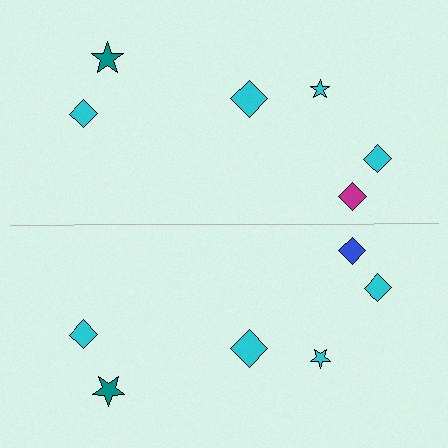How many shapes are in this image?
There are 12 shapes in this image.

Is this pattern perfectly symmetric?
No, the pattern is not perfectly symmetric. The blue diamond on the bottom side breaks the symmetry — its mirror counterpart is magenta.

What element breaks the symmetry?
The blue diamond on the bottom side breaks the symmetry — its mirror counterpart is magenta.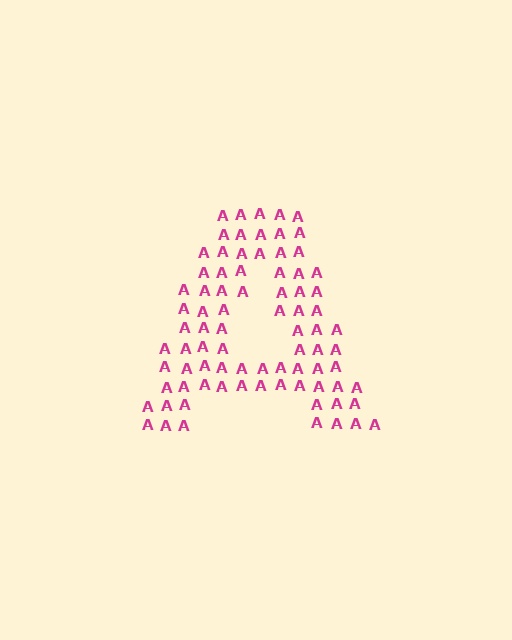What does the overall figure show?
The overall figure shows the letter A.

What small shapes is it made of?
It is made of small letter A's.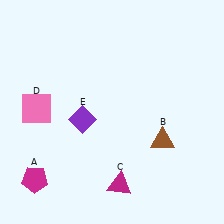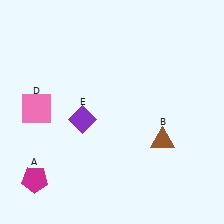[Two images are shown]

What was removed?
The magenta triangle (C) was removed in Image 2.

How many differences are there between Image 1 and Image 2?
There is 1 difference between the two images.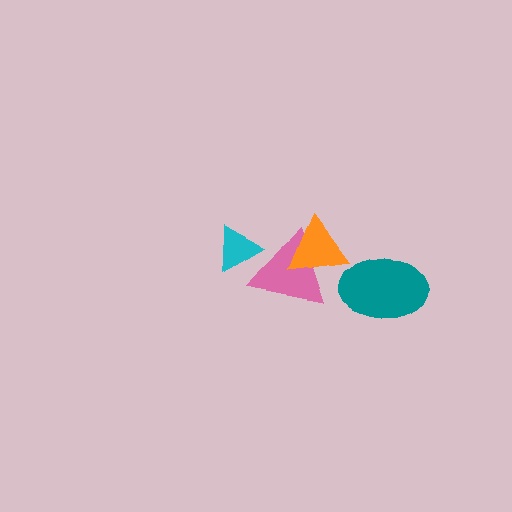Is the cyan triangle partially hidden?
Yes, it is partially covered by another shape.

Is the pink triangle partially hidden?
Yes, it is partially covered by another shape.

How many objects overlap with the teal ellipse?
0 objects overlap with the teal ellipse.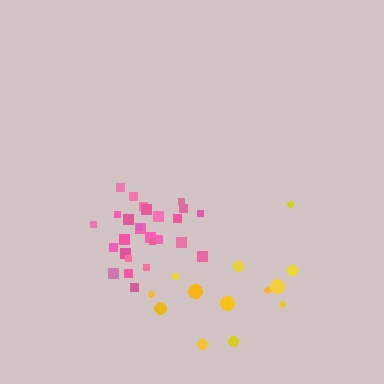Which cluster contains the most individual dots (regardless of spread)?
Pink (27).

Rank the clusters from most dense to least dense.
pink, yellow.